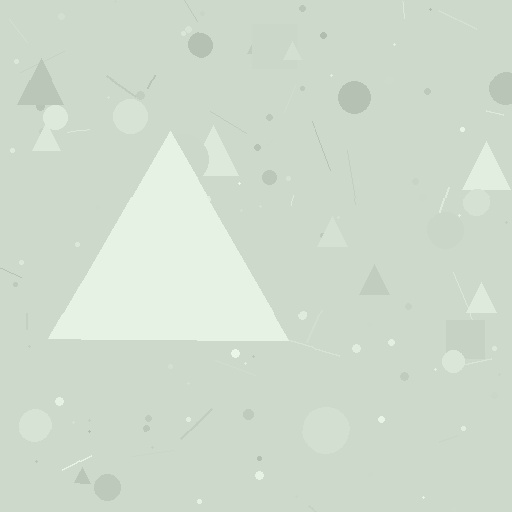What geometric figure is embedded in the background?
A triangle is embedded in the background.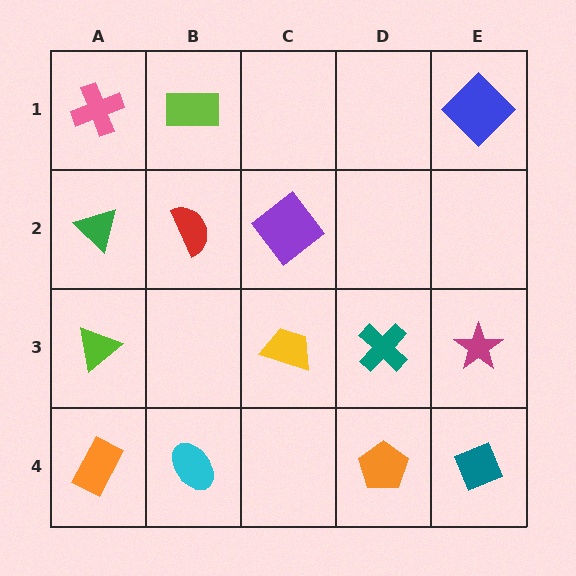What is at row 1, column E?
A blue diamond.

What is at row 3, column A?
A lime triangle.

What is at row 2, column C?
A purple diamond.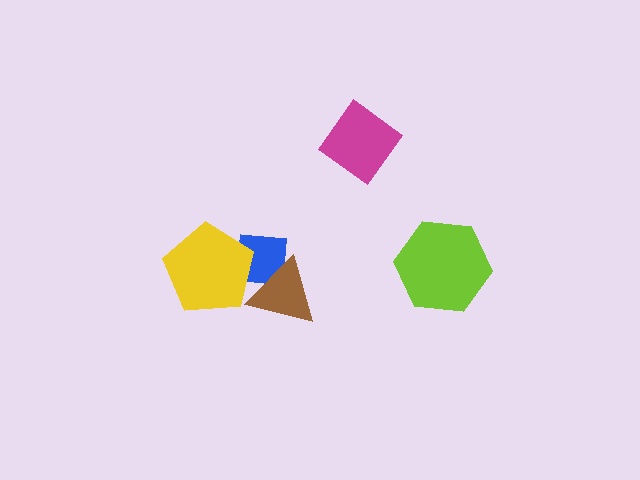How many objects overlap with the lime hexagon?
0 objects overlap with the lime hexagon.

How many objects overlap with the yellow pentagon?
2 objects overlap with the yellow pentagon.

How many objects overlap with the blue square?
2 objects overlap with the blue square.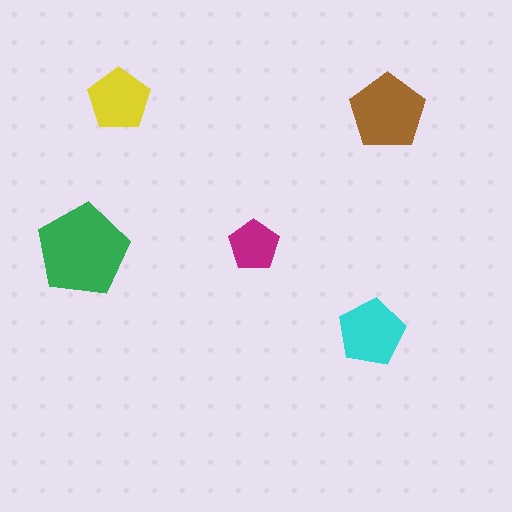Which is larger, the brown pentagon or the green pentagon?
The green one.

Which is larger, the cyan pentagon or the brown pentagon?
The brown one.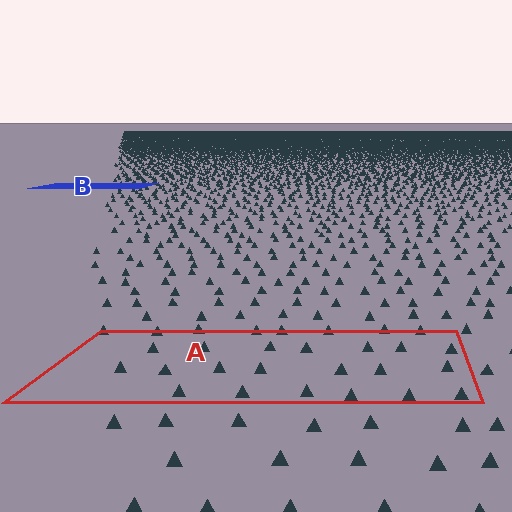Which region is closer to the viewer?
Region A is closer. The texture elements there are larger and more spread out.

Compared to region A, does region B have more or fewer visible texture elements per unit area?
Region B has more texture elements per unit area — they are packed more densely because it is farther away.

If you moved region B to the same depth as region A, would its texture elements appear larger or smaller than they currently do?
They would appear larger. At a closer depth, the same texture elements are projected at a bigger on-screen size.